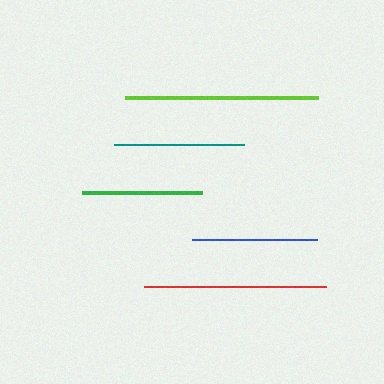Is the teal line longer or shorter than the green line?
The teal line is longer than the green line.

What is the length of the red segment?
The red segment is approximately 182 pixels long.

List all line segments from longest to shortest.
From longest to shortest: lime, red, teal, blue, green.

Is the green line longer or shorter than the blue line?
The blue line is longer than the green line.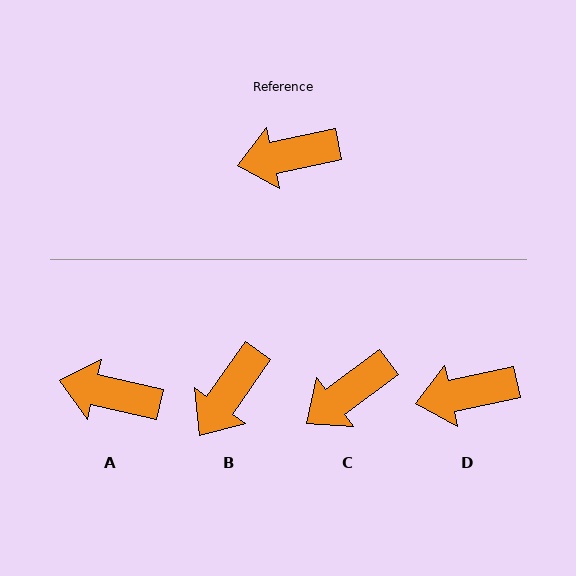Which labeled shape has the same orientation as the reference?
D.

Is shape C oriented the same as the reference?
No, it is off by about 25 degrees.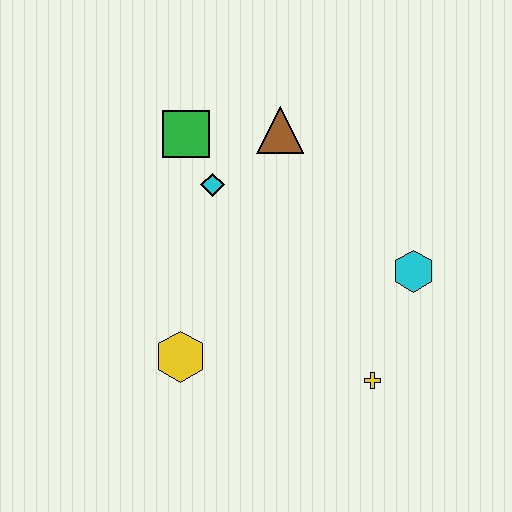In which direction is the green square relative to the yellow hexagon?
The green square is above the yellow hexagon.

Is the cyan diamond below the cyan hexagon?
No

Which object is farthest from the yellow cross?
The green square is farthest from the yellow cross.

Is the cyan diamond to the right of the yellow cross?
No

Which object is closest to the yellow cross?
The cyan hexagon is closest to the yellow cross.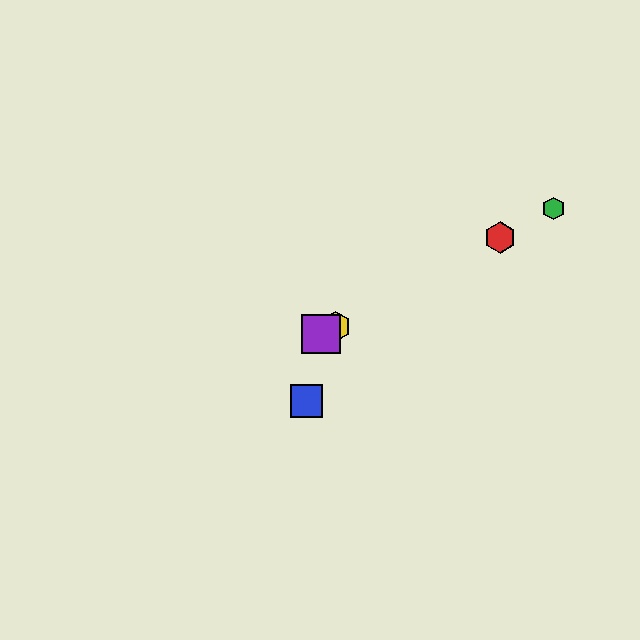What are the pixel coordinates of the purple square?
The purple square is at (321, 334).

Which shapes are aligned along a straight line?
The red hexagon, the green hexagon, the yellow hexagon, the purple square are aligned along a straight line.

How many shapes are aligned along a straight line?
4 shapes (the red hexagon, the green hexagon, the yellow hexagon, the purple square) are aligned along a straight line.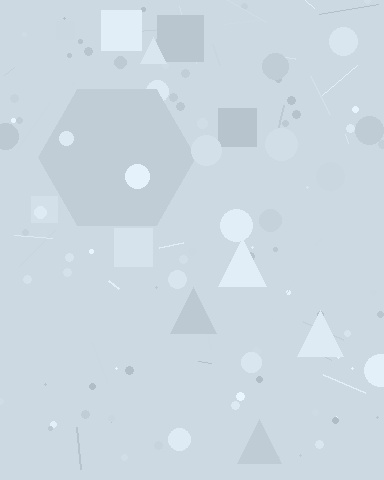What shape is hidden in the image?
A hexagon is hidden in the image.